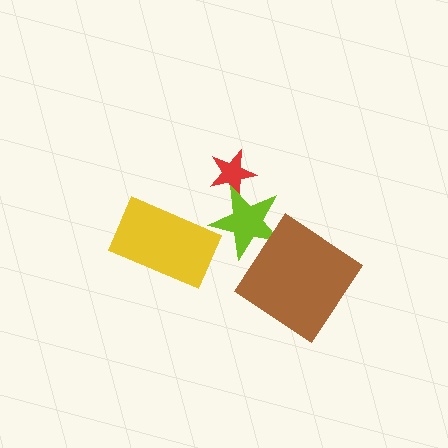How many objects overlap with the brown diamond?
1 object overlaps with the brown diamond.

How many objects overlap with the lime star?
2 objects overlap with the lime star.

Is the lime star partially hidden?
Yes, it is partially covered by another shape.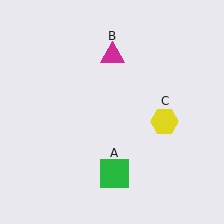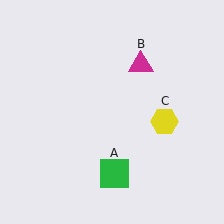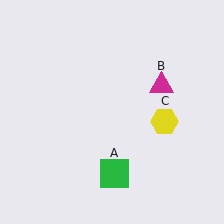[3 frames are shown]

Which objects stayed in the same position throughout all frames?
Green square (object A) and yellow hexagon (object C) remained stationary.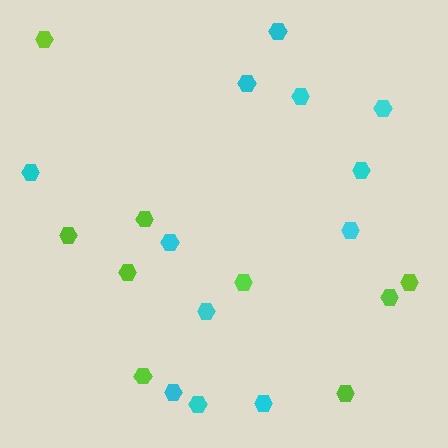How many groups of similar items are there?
There are 2 groups: one group of cyan hexagons (12) and one group of lime hexagons (9).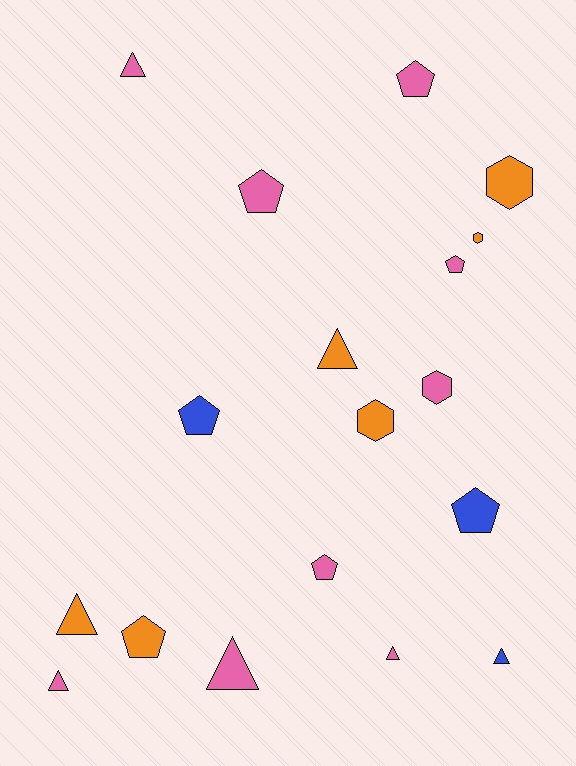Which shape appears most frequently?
Triangle, with 7 objects.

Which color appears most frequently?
Pink, with 9 objects.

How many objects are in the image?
There are 18 objects.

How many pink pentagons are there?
There are 4 pink pentagons.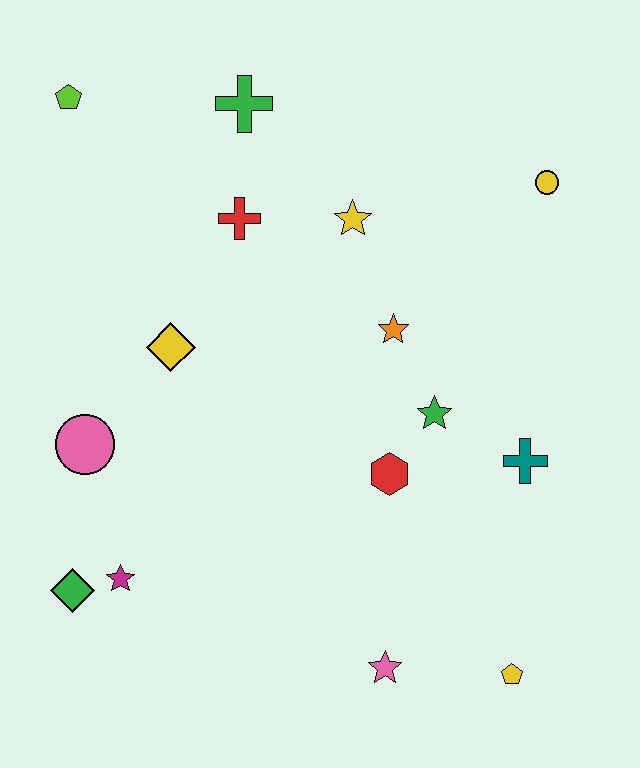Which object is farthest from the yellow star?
The yellow pentagon is farthest from the yellow star.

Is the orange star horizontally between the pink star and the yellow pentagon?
Yes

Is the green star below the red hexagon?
No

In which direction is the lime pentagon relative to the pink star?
The lime pentagon is above the pink star.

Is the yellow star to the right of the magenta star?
Yes